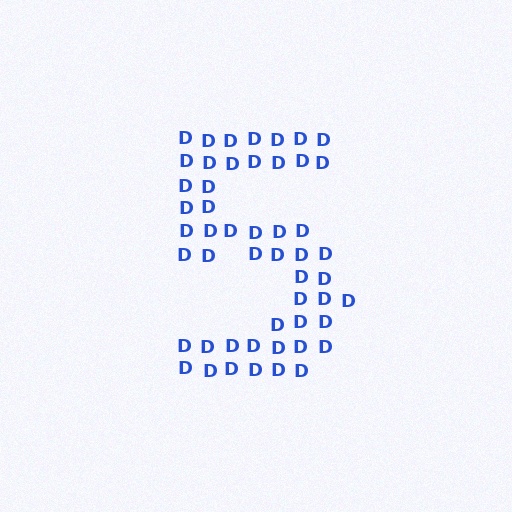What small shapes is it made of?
It is made of small letter D's.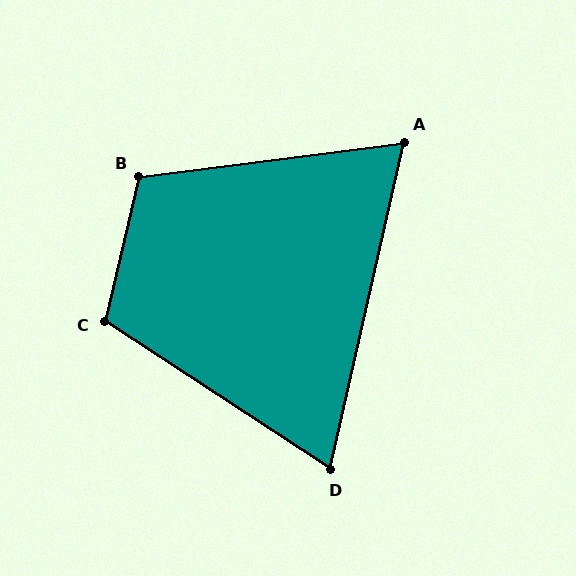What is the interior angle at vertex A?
Approximately 70 degrees (acute).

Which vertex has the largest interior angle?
B, at approximately 110 degrees.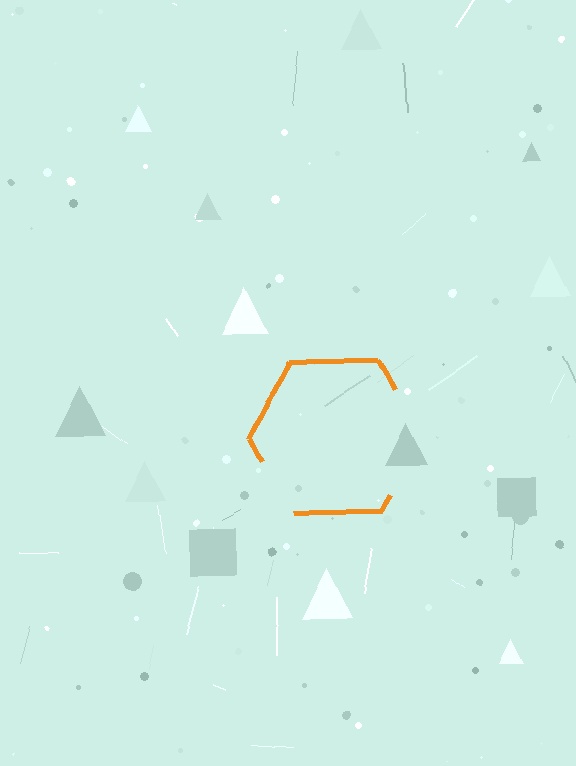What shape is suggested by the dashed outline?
The dashed outline suggests a hexagon.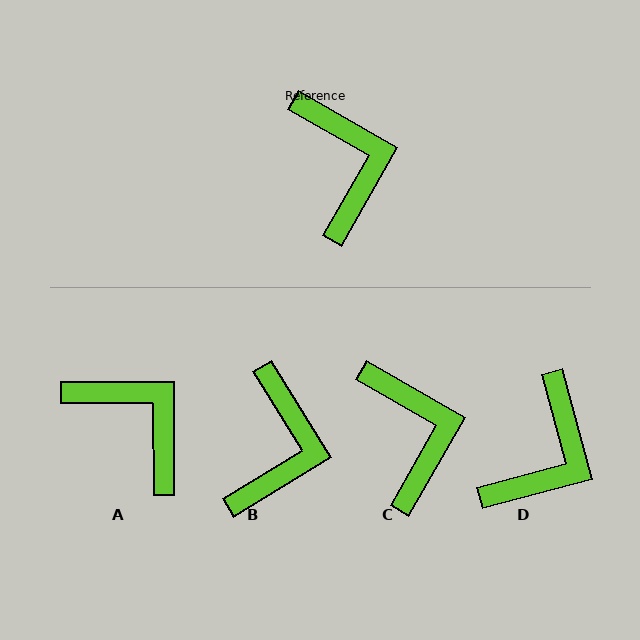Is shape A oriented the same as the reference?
No, it is off by about 30 degrees.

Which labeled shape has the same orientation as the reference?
C.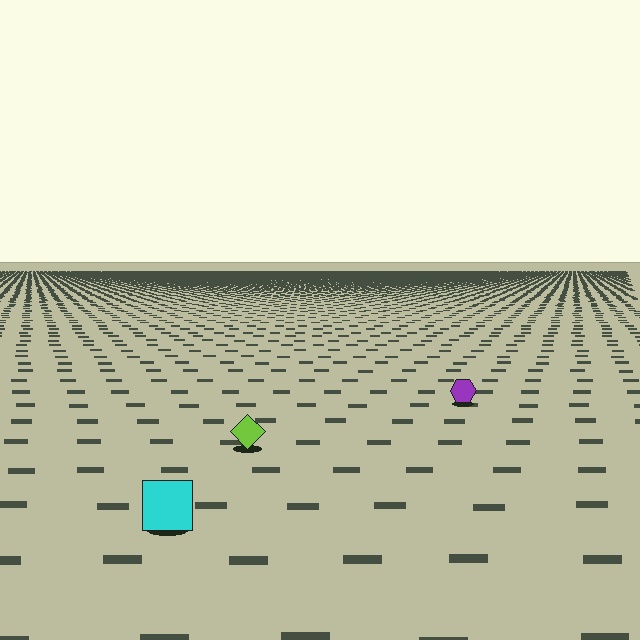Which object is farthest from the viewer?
The purple hexagon is farthest from the viewer. It appears smaller and the ground texture around it is denser.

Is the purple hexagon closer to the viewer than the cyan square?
No. The cyan square is closer — you can tell from the texture gradient: the ground texture is coarser near it.